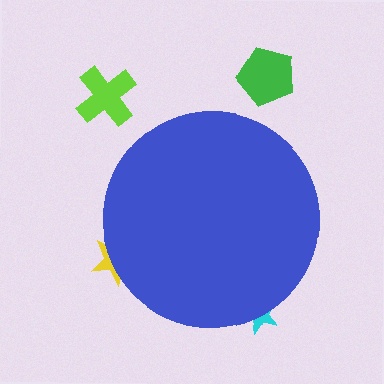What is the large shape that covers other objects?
A blue circle.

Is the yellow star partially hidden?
Yes, the yellow star is partially hidden behind the blue circle.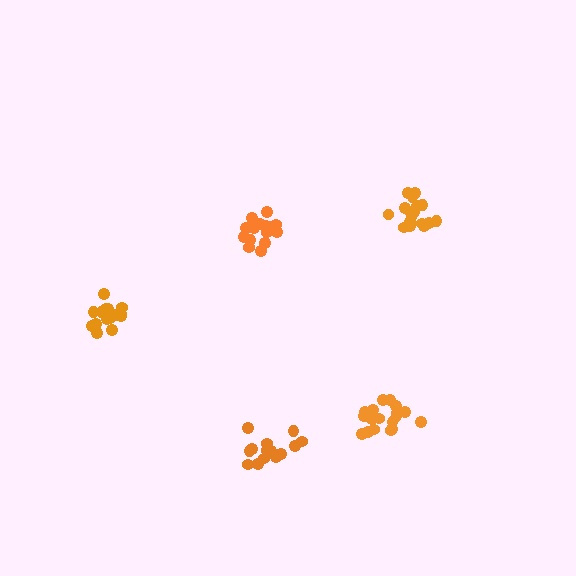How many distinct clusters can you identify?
There are 5 distinct clusters.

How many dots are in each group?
Group 1: 14 dots, Group 2: 19 dots, Group 3: 17 dots, Group 4: 16 dots, Group 5: 16 dots (82 total).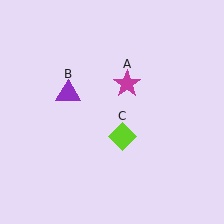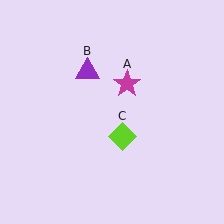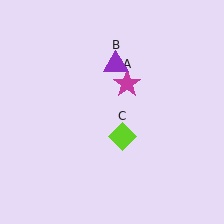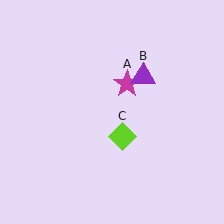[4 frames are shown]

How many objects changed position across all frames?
1 object changed position: purple triangle (object B).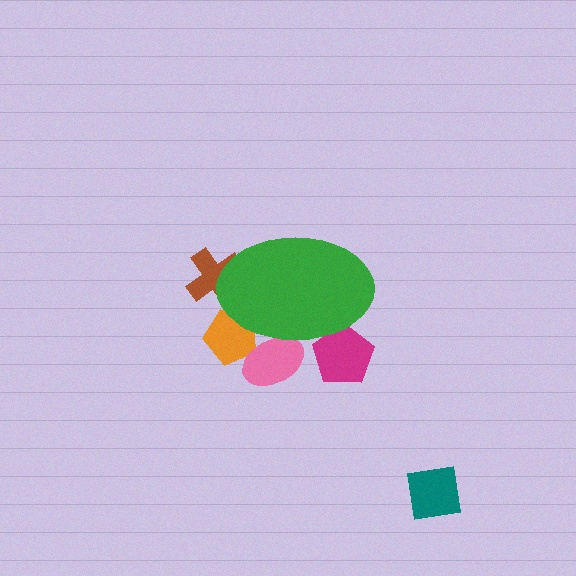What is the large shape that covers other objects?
A green ellipse.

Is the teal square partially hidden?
No, the teal square is fully visible.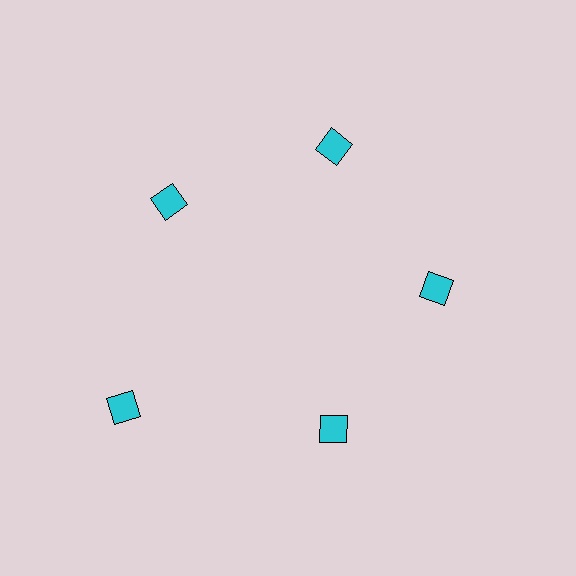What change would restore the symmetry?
The symmetry would be restored by moving it inward, back onto the ring so that all 5 diamonds sit at equal angles and equal distance from the center.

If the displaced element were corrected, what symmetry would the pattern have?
It would have 5-fold rotational symmetry — the pattern would map onto itself every 72 degrees.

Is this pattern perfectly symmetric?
No. The 5 cyan diamonds are arranged in a ring, but one element near the 8 o'clock position is pushed outward from the center, breaking the 5-fold rotational symmetry.